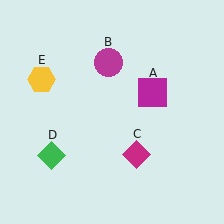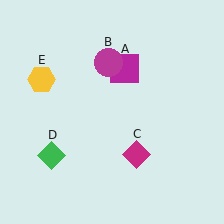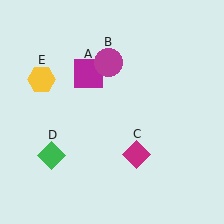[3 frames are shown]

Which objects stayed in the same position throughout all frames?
Magenta circle (object B) and magenta diamond (object C) and green diamond (object D) and yellow hexagon (object E) remained stationary.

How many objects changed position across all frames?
1 object changed position: magenta square (object A).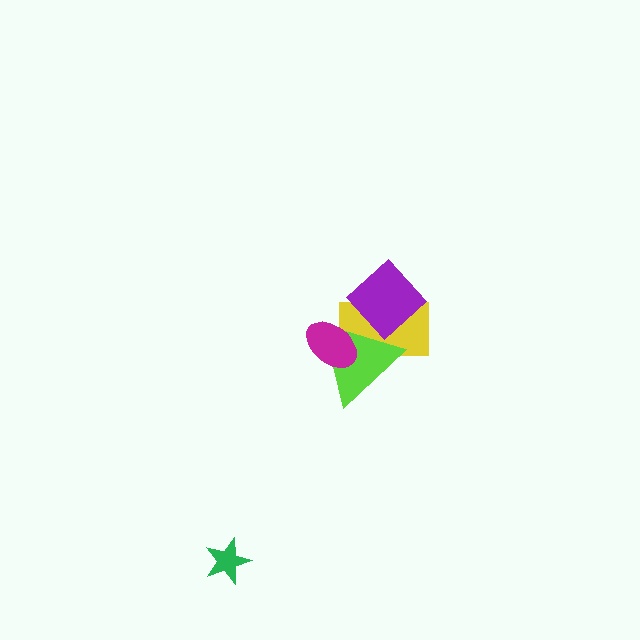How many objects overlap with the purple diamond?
2 objects overlap with the purple diamond.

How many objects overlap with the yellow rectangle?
3 objects overlap with the yellow rectangle.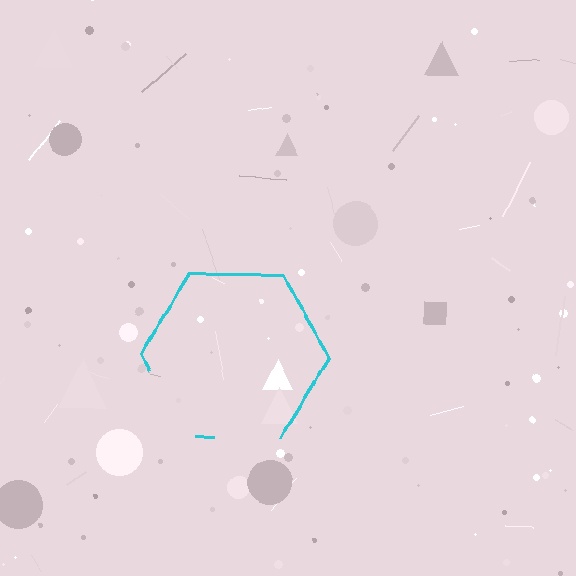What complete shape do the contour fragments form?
The contour fragments form a hexagon.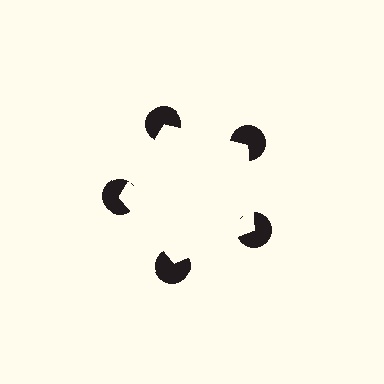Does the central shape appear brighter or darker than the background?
It typically appears slightly brighter than the background, even though no actual brightness change is drawn.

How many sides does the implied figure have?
5 sides.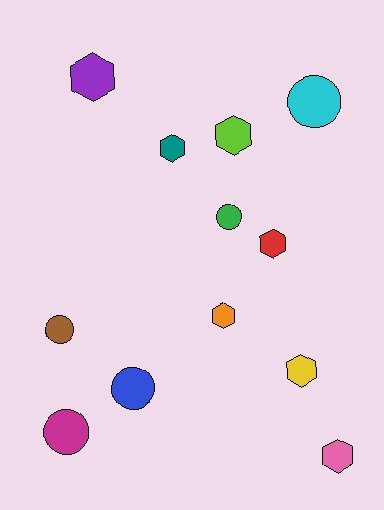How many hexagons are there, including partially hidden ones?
There are 7 hexagons.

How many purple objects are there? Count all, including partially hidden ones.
There is 1 purple object.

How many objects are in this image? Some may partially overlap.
There are 12 objects.